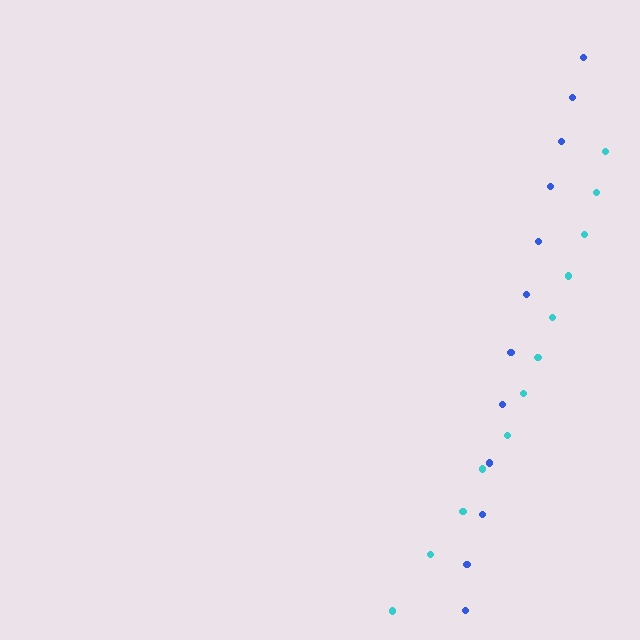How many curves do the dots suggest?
There are 2 distinct paths.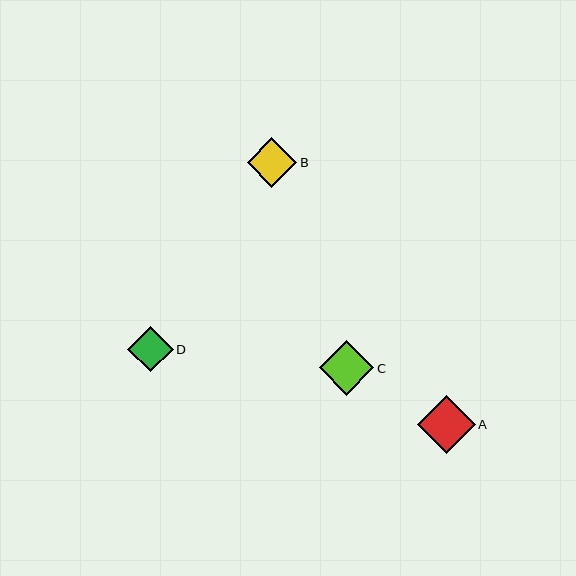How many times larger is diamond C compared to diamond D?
Diamond C is approximately 1.2 times the size of diamond D.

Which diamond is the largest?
Diamond A is the largest with a size of approximately 58 pixels.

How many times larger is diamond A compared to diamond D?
Diamond A is approximately 1.3 times the size of diamond D.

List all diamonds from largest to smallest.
From largest to smallest: A, C, B, D.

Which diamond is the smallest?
Diamond D is the smallest with a size of approximately 46 pixels.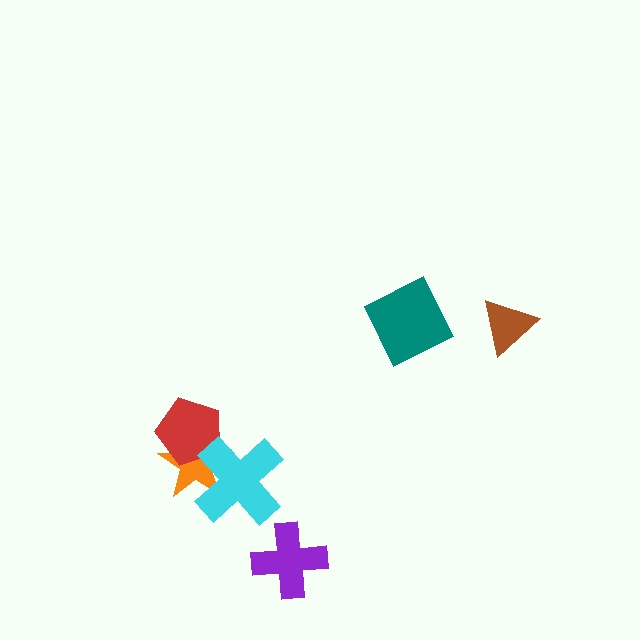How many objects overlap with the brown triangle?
0 objects overlap with the brown triangle.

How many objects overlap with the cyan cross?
2 objects overlap with the cyan cross.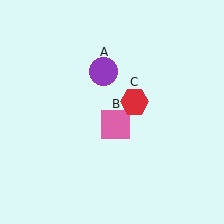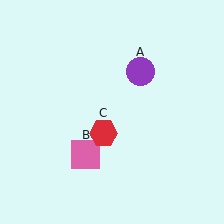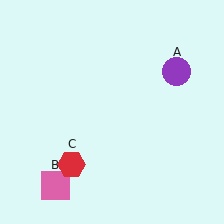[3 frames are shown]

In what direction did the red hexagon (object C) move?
The red hexagon (object C) moved down and to the left.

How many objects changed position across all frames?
3 objects changed position: purple circle (object A), pink square (object B), red hexagon (object C).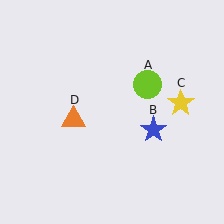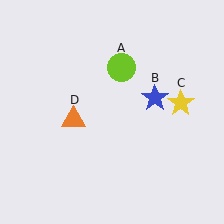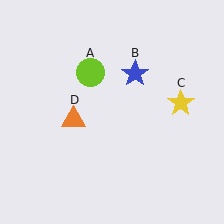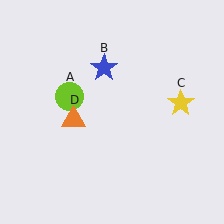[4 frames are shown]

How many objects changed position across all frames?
2 objects changed position: lime circle (object A), blue star (object B).